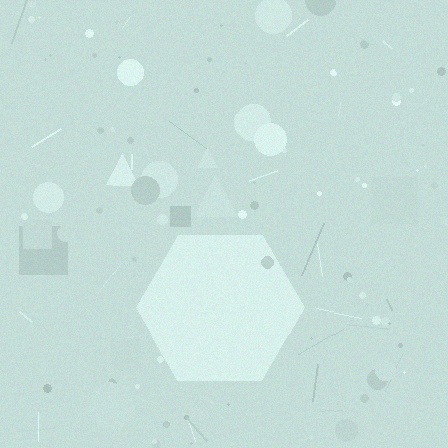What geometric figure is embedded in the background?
A hexagon is embedded in the background.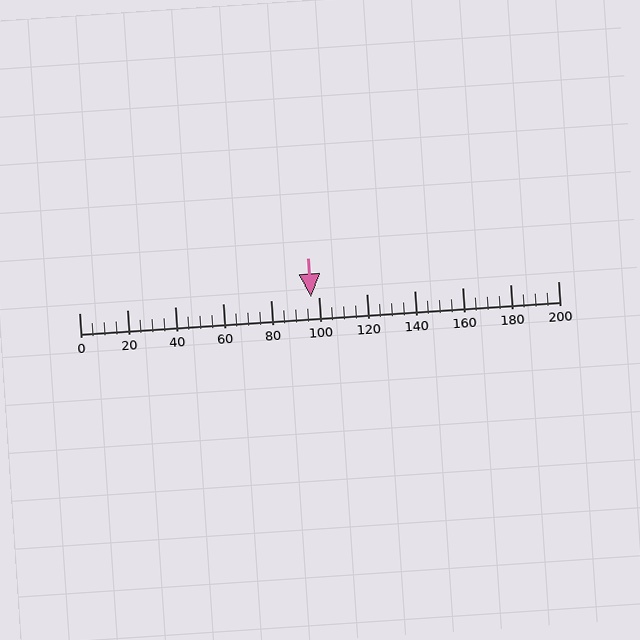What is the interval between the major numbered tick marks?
The major tick marks are spaced 20 units apart.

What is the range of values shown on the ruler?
The ruler shows values from 0 to 200.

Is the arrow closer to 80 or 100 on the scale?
The arrow is closer to 100.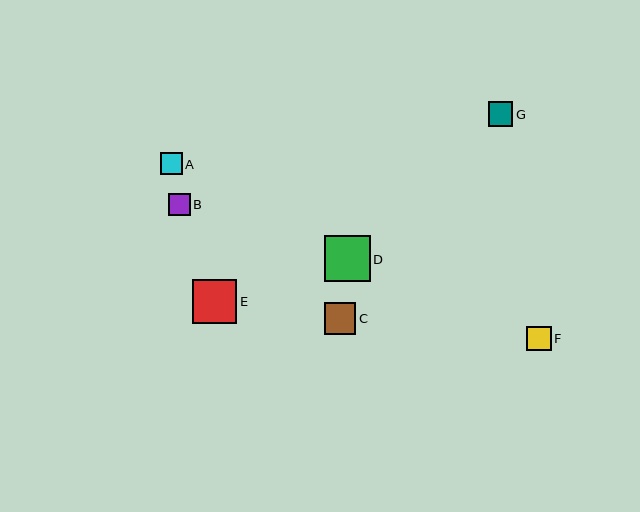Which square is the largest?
Square D is the largest with a size of approximately 46 pixels.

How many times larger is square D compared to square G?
Square D is approximately 1.8 times the size of square G.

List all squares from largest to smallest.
From largest to smallest: D, E, C, G, F, A, B.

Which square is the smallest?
Square B is the smallest with a size of approximately 22 pixels.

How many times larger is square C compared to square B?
Square C is approximately 1.4 times the size of square B.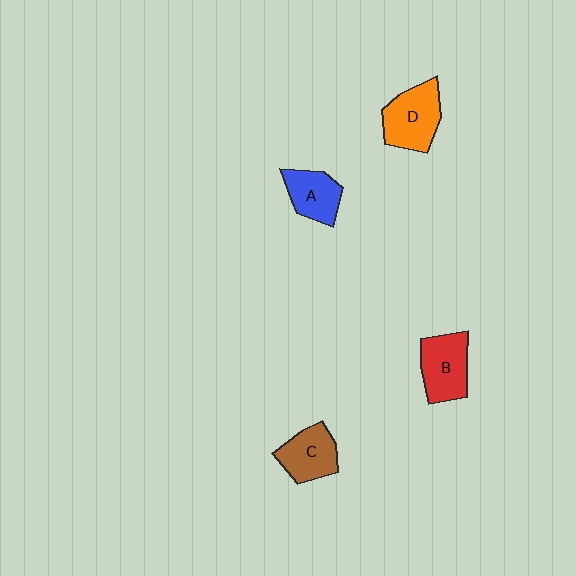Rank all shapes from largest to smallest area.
From largest to smallest: D (orange), B (red), C (brown), A (blue).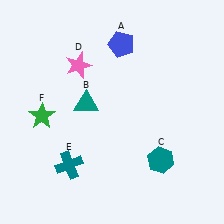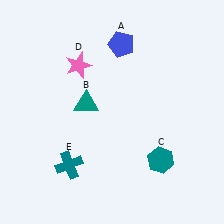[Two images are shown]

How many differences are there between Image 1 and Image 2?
There is 1 difference between the two images.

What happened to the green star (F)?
The green star (F) was removed in Image 2. It was in the bottom-left area of Image 1.